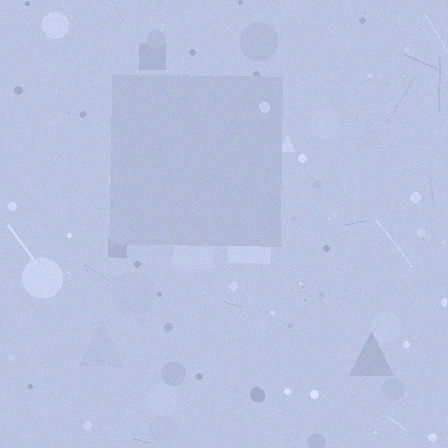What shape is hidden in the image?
A square is hidden in the image.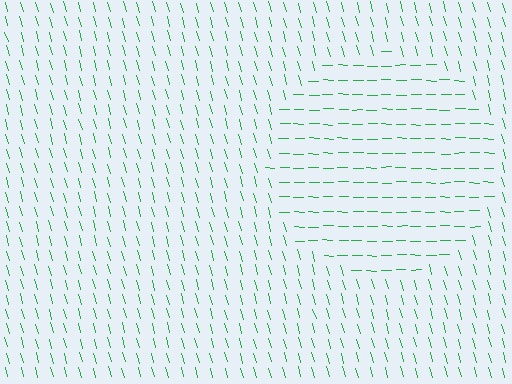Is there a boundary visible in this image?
Yes, there is a texture boundary formed by a change in line orientation.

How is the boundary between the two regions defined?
The boundary is defined purely by a change in line orientation (approximately 73 degrees difference). All lines are the same color and thickness.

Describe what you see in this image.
The image is filled with small green line segments. A circle region in the image has lines oriented differently from the surrounding lines, creating a visible texture boundary.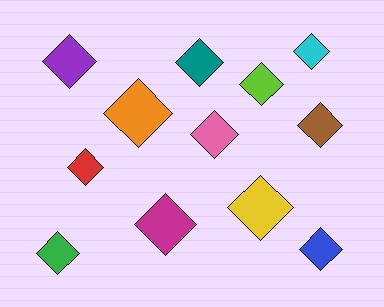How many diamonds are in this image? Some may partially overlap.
There are 12 diamonds.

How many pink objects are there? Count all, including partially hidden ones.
There is 1 pink object.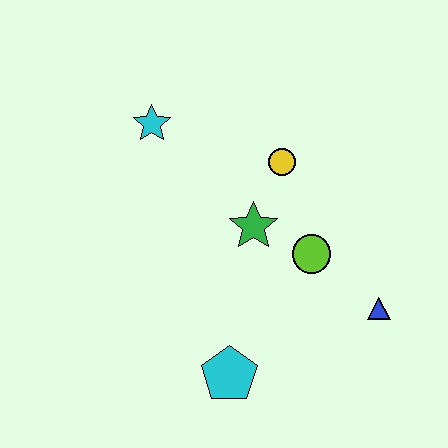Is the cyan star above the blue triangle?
Yes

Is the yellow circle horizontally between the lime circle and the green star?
Yes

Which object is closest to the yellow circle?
The green star is closest to the yellow circle.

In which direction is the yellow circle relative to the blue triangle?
The yellow circle is above the blue triangle.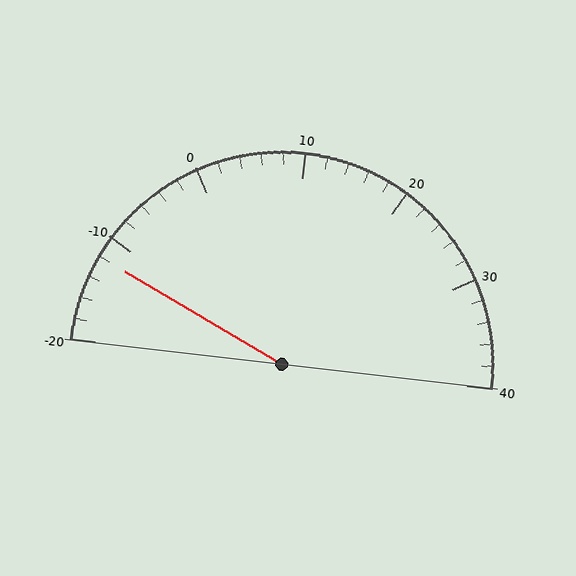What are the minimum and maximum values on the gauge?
The gauge ranges from -20 to 40.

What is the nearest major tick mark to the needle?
The nearest major tick mark is -10.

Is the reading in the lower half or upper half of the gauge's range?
The reading is in the lower half of the range (-20 to 40).